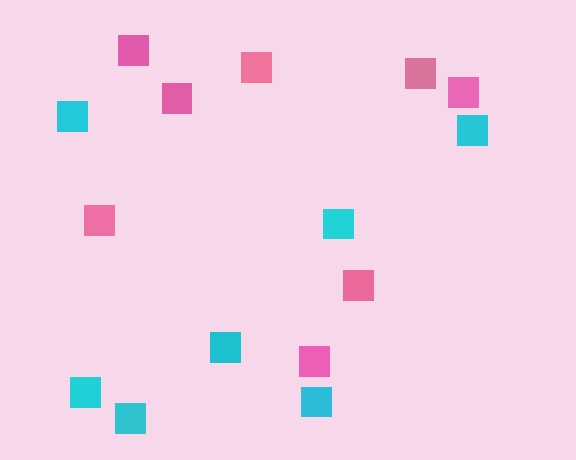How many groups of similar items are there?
There are 2 groups: one group of cyan squares (7) and one group of pink squares (8).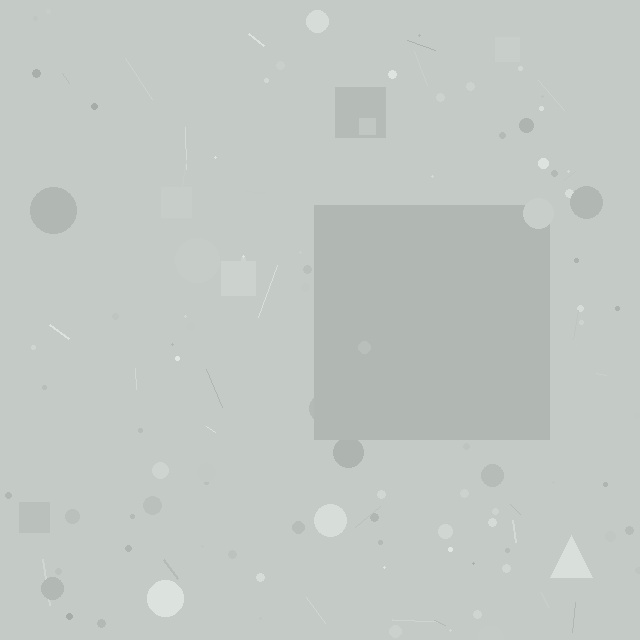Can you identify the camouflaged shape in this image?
The camouflaged shape is a square.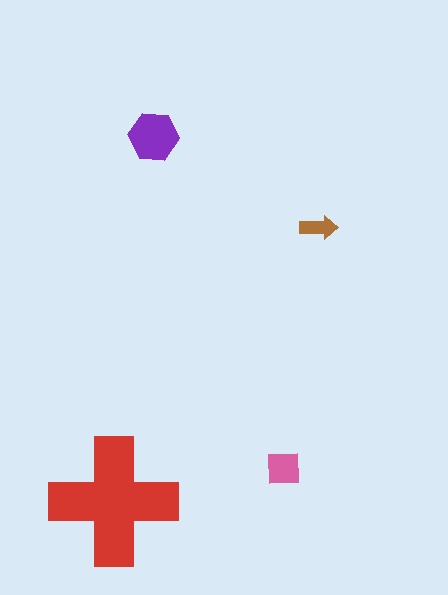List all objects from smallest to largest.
The brown arrow, the pink square, the purple hexagon, the red cross.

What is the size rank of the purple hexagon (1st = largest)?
2nd.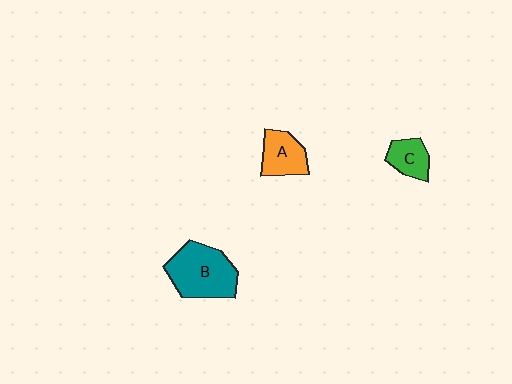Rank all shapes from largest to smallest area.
From largest to smallest: B (teal), A (orange), C (green).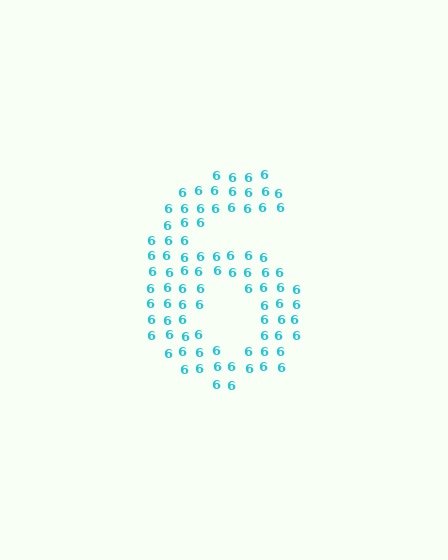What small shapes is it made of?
It is made of small digit 6's.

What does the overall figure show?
The overall figure shows the digit 6.